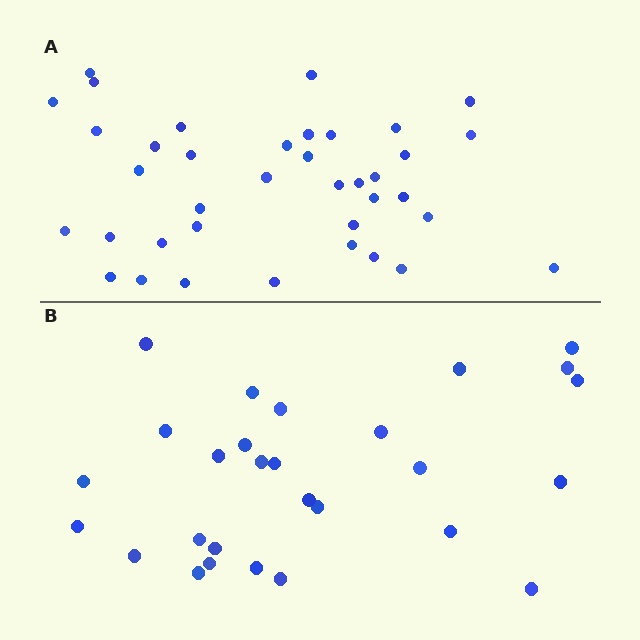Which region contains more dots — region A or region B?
Region A (the top region) has more dots.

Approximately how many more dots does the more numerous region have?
Region A has roughly 10 or so more dots than region B.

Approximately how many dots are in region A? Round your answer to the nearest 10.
About 40 dots. (The exact count is 38, which rounds to 40.)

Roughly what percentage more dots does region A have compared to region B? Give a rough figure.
About 35% more.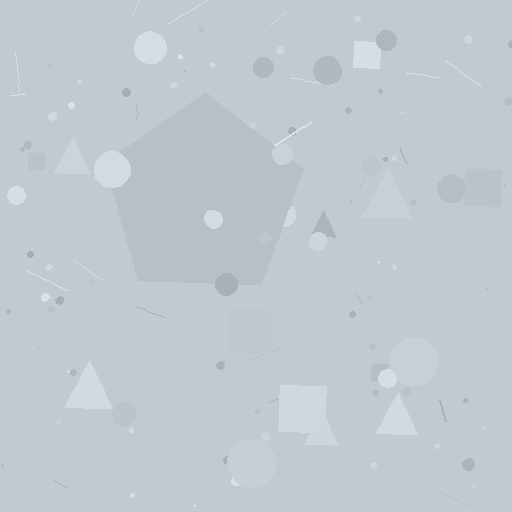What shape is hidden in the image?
A pentagon is hidden in the image.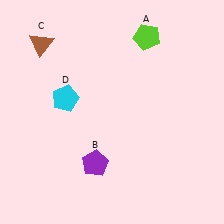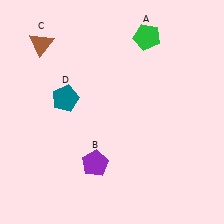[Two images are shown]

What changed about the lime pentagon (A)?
In Image 1, A is lime. In Image 2, it changed to green.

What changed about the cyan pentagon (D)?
In Image 1, D is cyan. In Image 2, it changed to teal.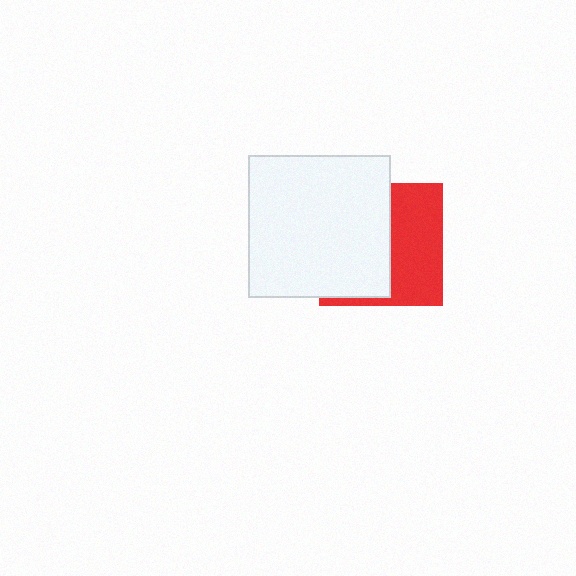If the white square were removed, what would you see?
You would see the complete red square.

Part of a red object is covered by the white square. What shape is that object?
It is a square.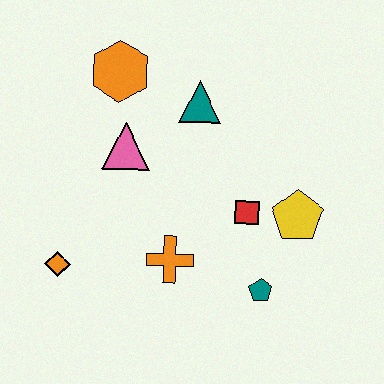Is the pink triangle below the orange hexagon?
Yes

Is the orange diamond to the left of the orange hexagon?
Yes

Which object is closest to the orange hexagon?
The pink triangle is closest to the orange hexagon.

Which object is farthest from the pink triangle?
The teal pentagon is farthest from the pink triangle.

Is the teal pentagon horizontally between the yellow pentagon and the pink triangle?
Yes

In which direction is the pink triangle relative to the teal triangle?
The pink triangle is to the left of the teal triangle.